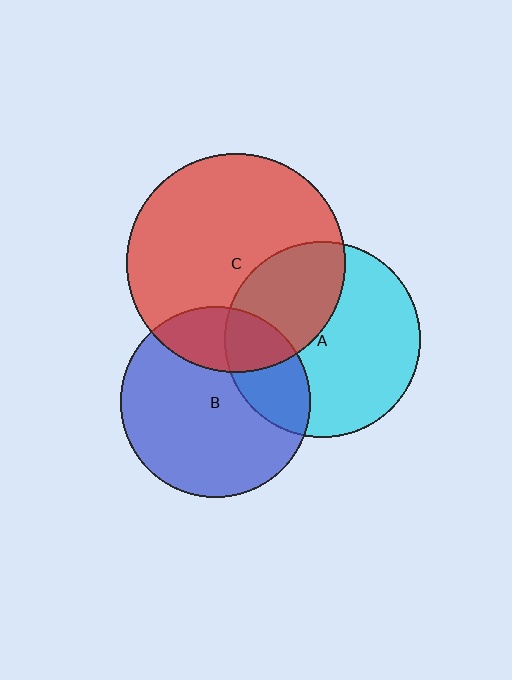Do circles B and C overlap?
Yes.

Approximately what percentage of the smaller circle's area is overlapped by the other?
Approximately 25%.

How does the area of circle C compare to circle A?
Approximately 1.3 times.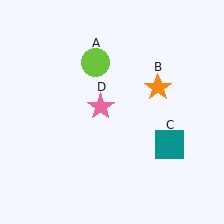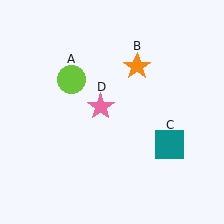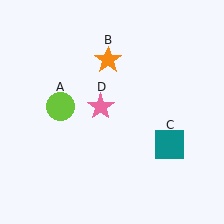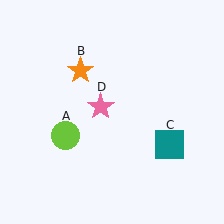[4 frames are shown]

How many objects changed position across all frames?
2 objects changed position: lime circle (object A), orange star (object B).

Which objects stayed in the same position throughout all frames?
Teal square (object C) and pink star (object D) remained stationary.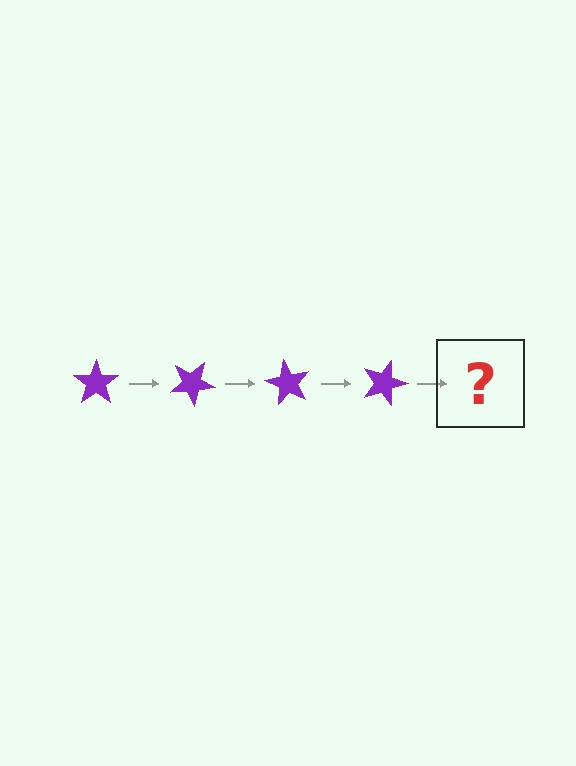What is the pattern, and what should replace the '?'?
The pattern is that the star rotates 30 degrees each step. The '?' should be a purple star rotated 120 degrees.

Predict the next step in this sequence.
The next step is a purple star rotated 120 degrees.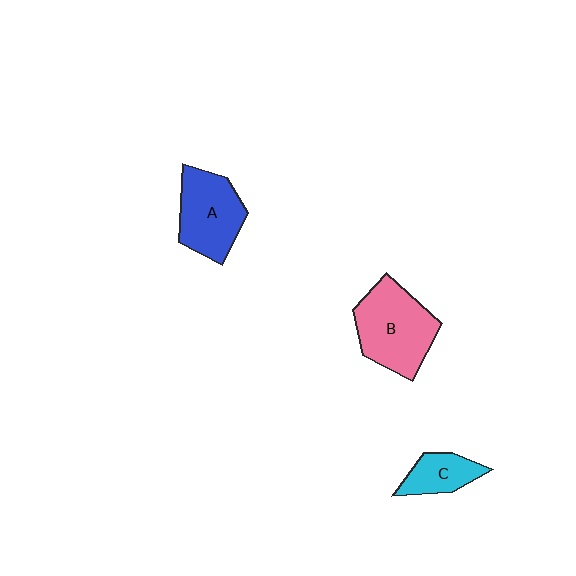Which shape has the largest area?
Shape B (pink).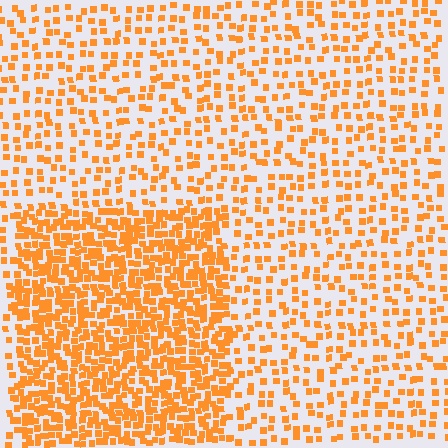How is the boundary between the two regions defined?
The boundary is defined by a change in element density (approximately 2.4x ratio). All elements are the same color, size, and shape.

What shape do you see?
I see a rectangle.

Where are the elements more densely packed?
The elements are more densely packed inside the rectangle boundary.